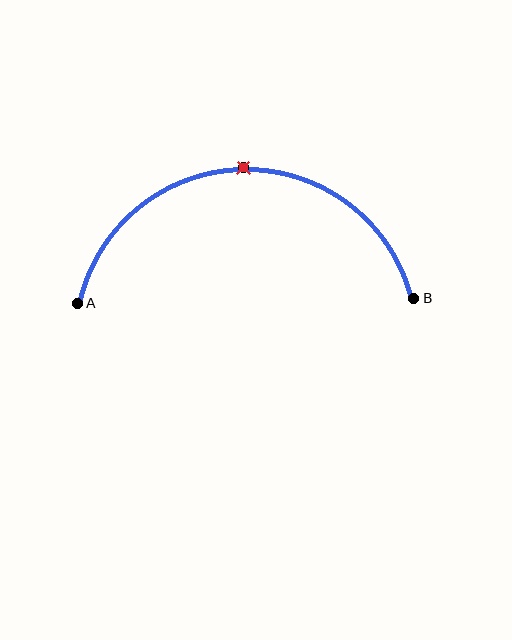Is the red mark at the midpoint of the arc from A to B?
Yes. The red mark lies on the arc at equal arc-length from both A and B — it is the arc midpoint.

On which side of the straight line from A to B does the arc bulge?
The arc bulges above the straight line connecting A and B.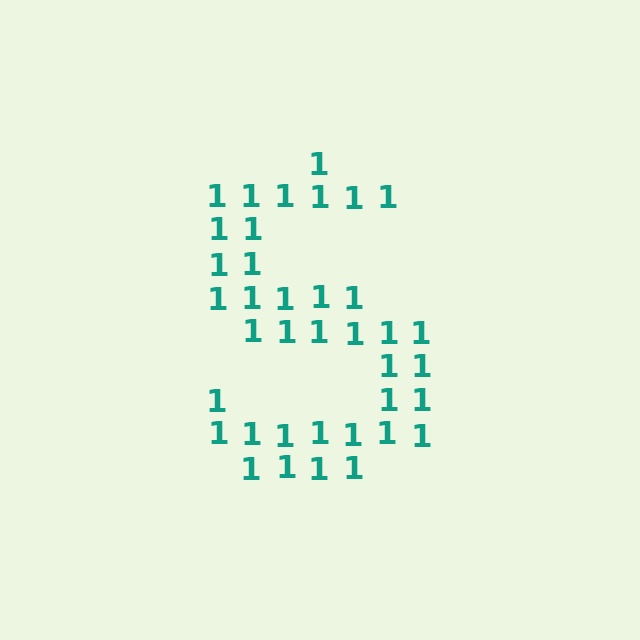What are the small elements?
The small elements are digit 1's.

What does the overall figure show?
The overall figure shows the letter S.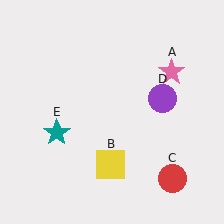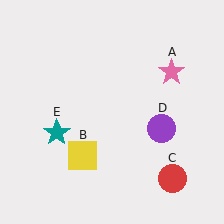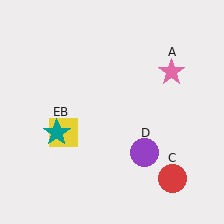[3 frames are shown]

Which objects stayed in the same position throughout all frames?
Pink star (object A) and red circle (object C) and teal star (object E) remained stationary.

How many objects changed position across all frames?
2 objects changed position: yellow square (object B), purple circle (object D).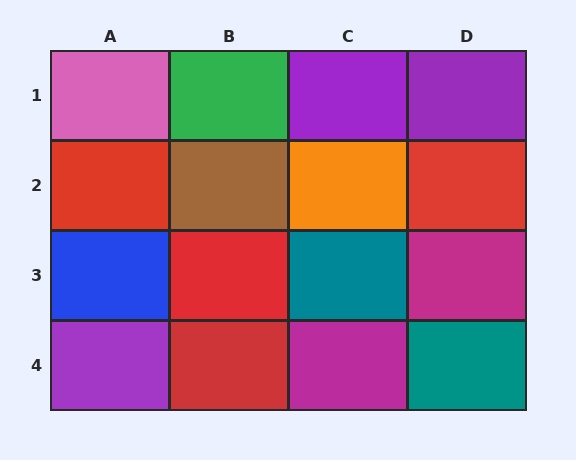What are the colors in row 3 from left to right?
Blue, red, teal, magenta.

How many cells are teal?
2 cells are teal.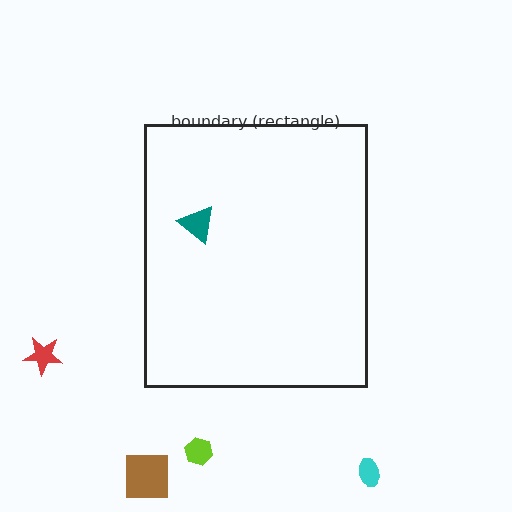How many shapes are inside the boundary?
1 inside, 4 outside.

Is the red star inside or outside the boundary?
Outside.